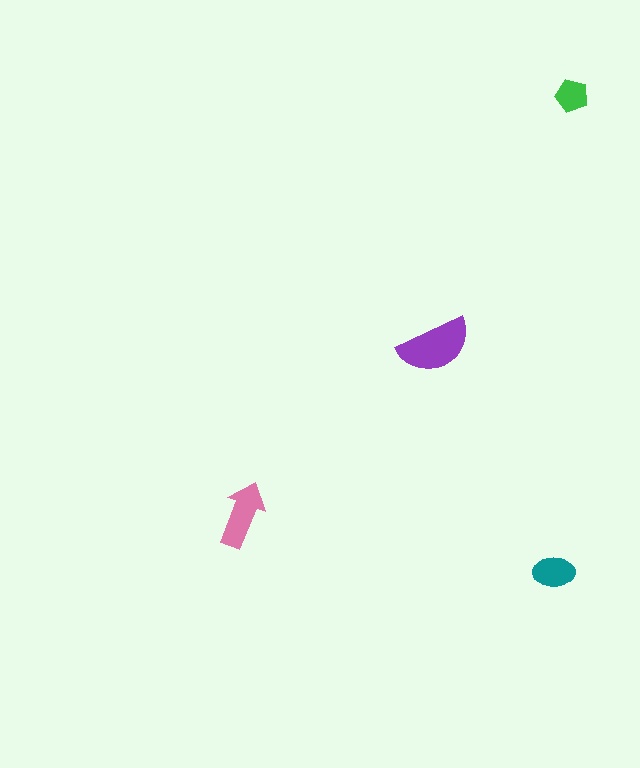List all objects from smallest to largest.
The green pentagon, the teal ellipse, the pink arrow, the purple semicircle.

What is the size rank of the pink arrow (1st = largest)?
2nd.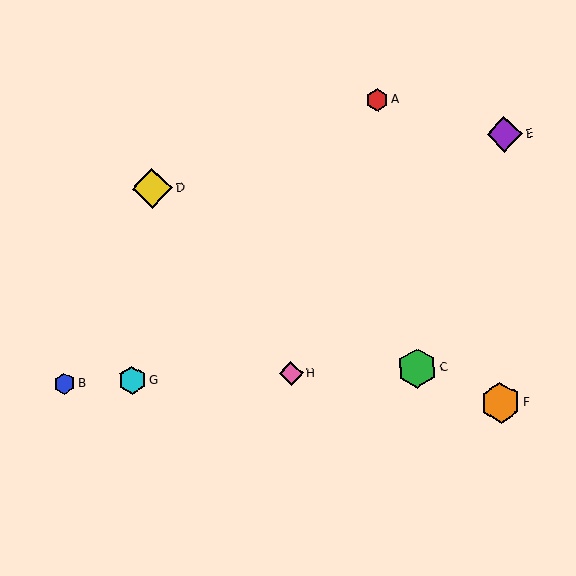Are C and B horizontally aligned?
Yes, both are at y≈368.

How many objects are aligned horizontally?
4 objects (B, C, G, H) are aligned horizontally.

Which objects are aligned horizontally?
Objects B, C, G, H are aligned horizontally.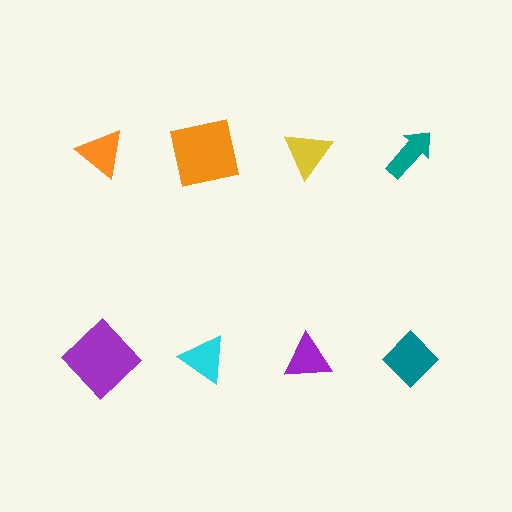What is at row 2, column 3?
A purple triangle.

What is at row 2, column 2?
A cyan triangle.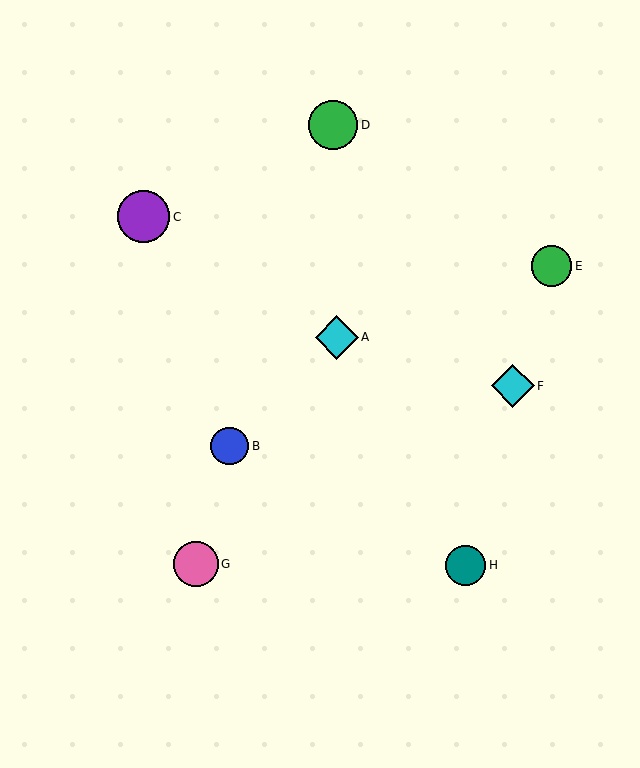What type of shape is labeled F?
Shape F is a cyan diamond.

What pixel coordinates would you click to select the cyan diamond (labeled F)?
Click at (513, 386) to select the cyan diamond F.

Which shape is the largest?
The purple circle (labeled C) is the largest.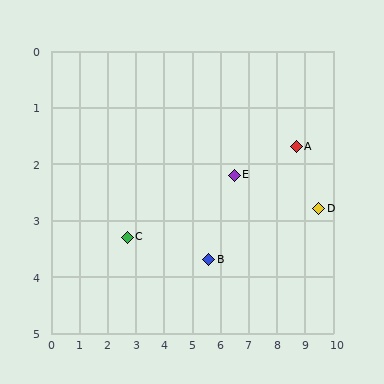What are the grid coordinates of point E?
Point E is at approximately (6.5, 2.2).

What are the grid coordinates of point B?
Point B is at approximately (5.6, 3.7).